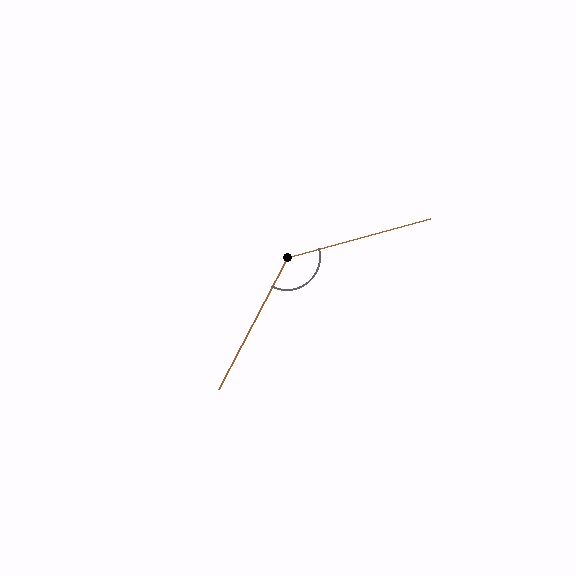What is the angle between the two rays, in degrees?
Approximately 133 degrees.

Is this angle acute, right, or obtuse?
It is obtuse.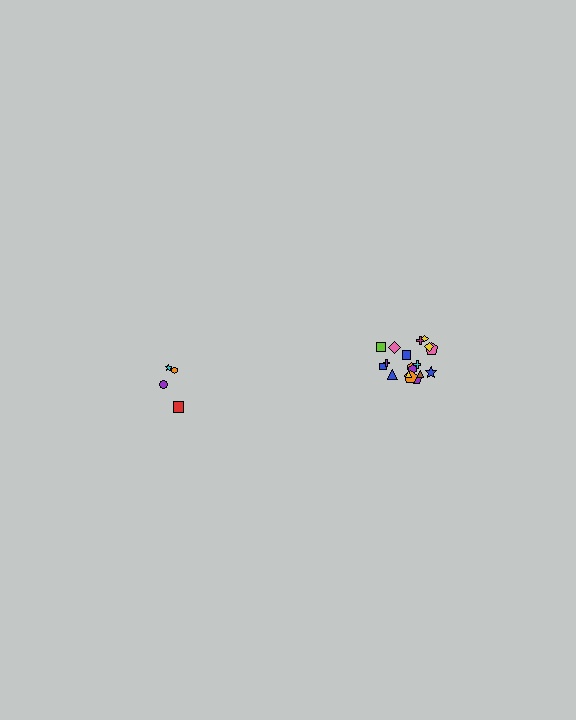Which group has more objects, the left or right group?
The right group.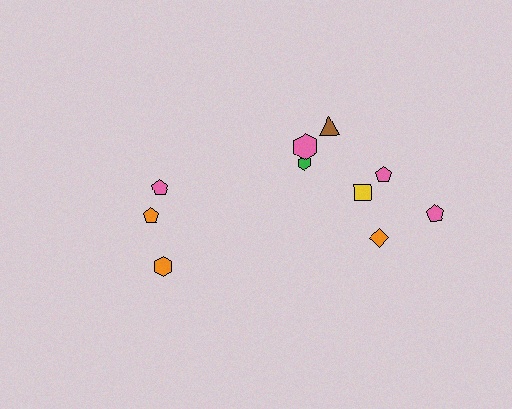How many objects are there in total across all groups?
There are 10 objects.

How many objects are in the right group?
There are 7 objects.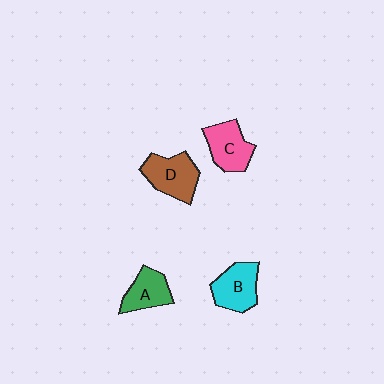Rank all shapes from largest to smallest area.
From largest to smallest: D (brown), B (cyan), C (pink), A (green).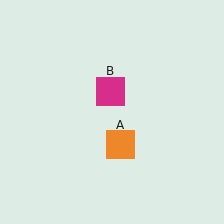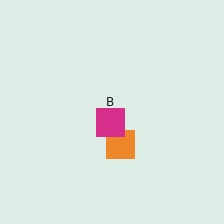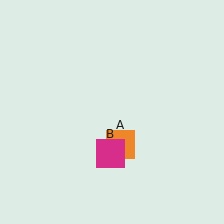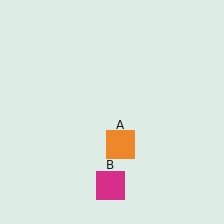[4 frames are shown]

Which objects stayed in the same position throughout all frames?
Orange square (object A) remained stationary.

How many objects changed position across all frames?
1 object changed position: magenta square (object B).